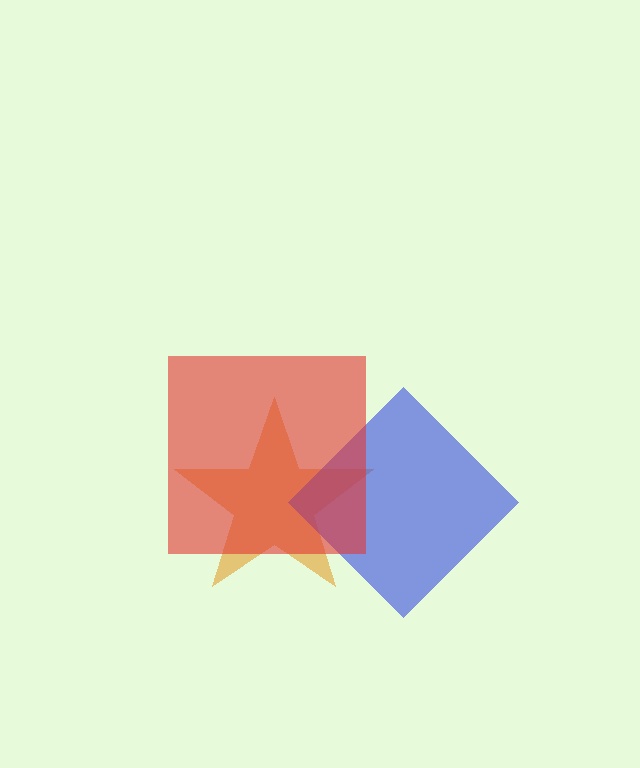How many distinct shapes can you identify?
There are 3 distinct shapes: an orange star, a blue diamond, a red square.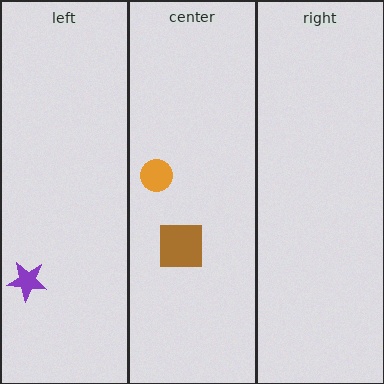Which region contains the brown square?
The center region.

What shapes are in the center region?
The orange circle, the brown square.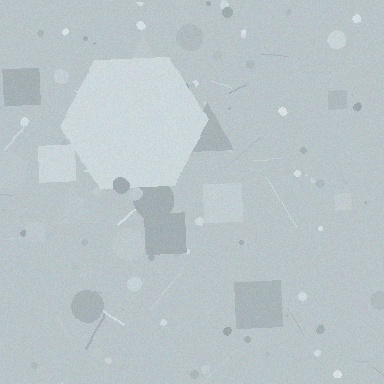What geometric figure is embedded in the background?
A hexagon is embedded in the background.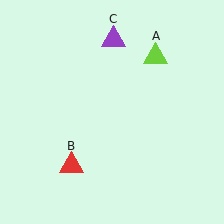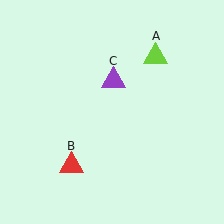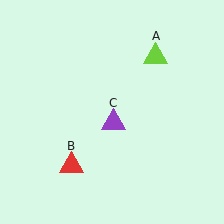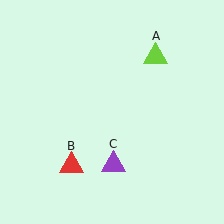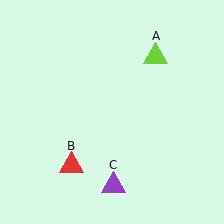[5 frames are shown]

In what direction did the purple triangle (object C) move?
The purple triangle (object C) moved down.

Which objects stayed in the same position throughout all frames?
Lime triangle (object A) and red triangle (object B) remained stationary.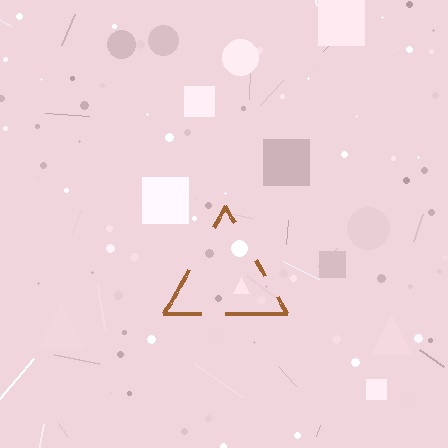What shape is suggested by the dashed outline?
The dashed outline suggests a triangle.